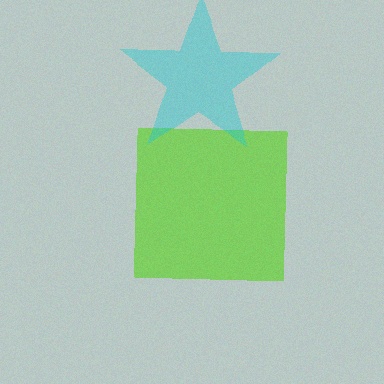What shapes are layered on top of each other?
The layered shapes are: a lime square, a cyan star.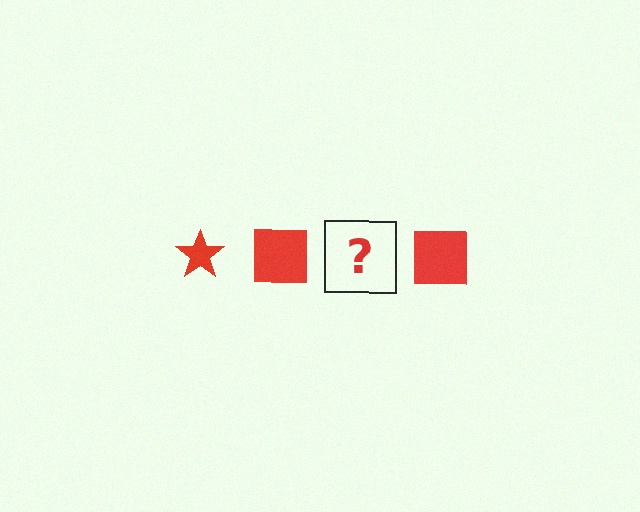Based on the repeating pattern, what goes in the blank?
The blank should be a red star.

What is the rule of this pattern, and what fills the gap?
The rule is that the pattern cycles through star, square shapes in red. The gap should be filled with a red star.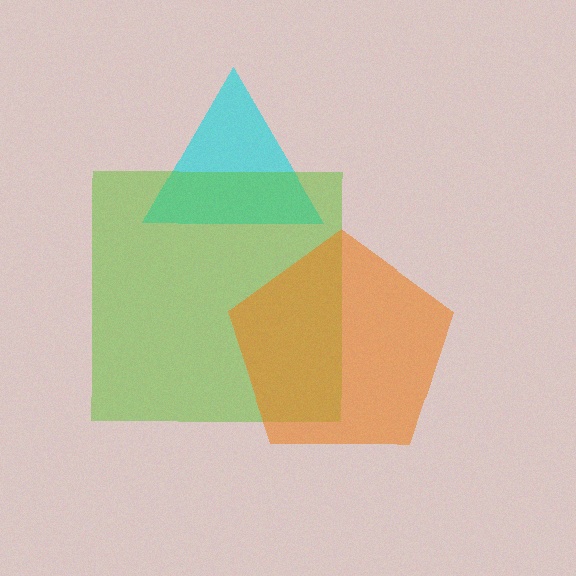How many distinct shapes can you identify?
There are 3 distinct shapes: a cyan triangle, a lime square, an orange pentagon.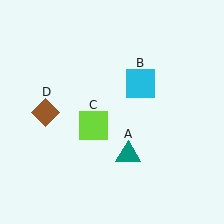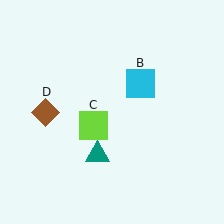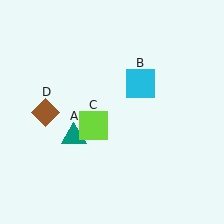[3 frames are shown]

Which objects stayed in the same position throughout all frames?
Cyan square (object B) and lime square (object C) and brown diamond (object D) remained stationary.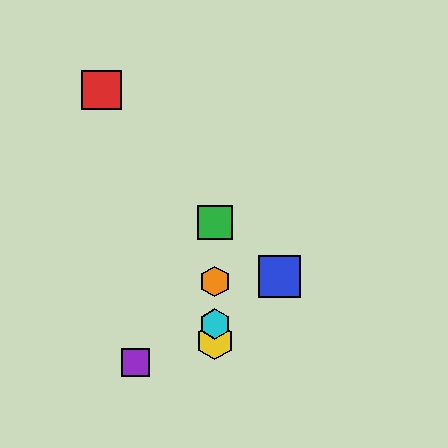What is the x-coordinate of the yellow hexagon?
The yellow hexagon is at x≈215.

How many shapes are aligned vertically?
4 shapes (the green square, the yellow hexagon, the orange hexagon, the cyan hexagon) are aligned vertically.